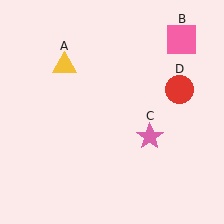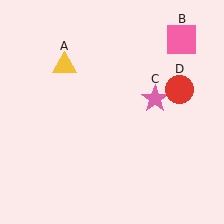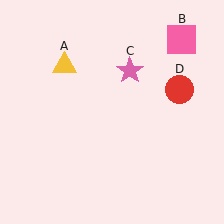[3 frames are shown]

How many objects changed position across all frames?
1 object changed position: pink star (object C).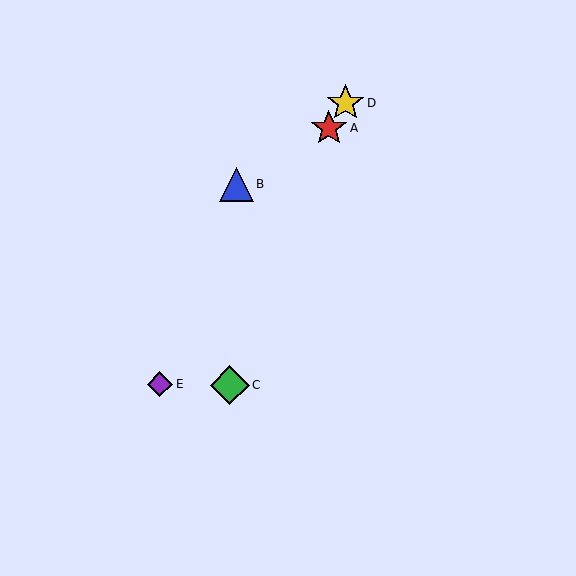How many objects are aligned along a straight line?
3 objects (A, D, E) are aligned along a straight line.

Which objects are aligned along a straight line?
Objects A, D, E are aligned along a straight line.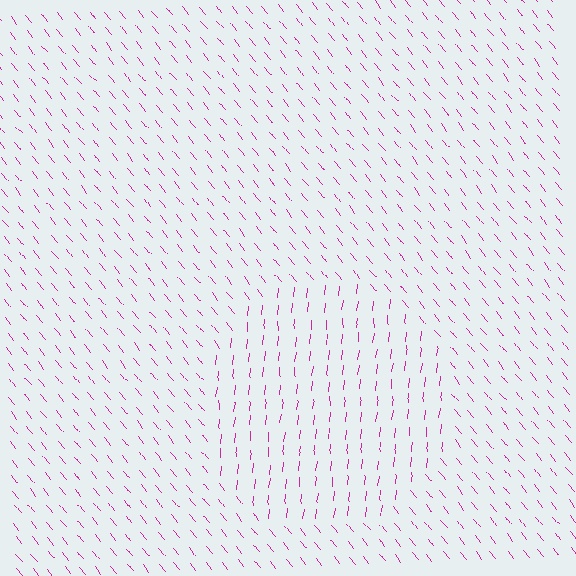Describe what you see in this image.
The image is filled with small magenta line segments. A circle region in the image has lines oriented differently from the surrounding lines, creating a visible texture boundary.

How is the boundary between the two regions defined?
The boundary is defined purely by a change in line orientation (approximately 45 degrees difference). All lines are the same color and thickness.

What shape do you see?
I see a circle.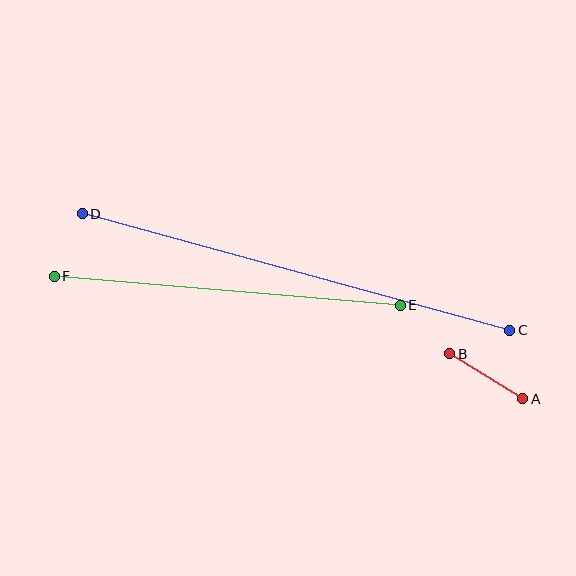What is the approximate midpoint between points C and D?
The midpoint is at approximately (296, 272) pixels.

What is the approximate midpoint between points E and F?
The midpoint is at approximately (227, 291) pixels.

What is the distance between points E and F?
The distance is approximately 347 pixels.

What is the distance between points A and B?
The distance is approximately 86 pixels.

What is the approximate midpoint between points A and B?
The midpoint is at approximately (486, 376) pixels.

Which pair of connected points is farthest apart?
Points C and D are farthest apart.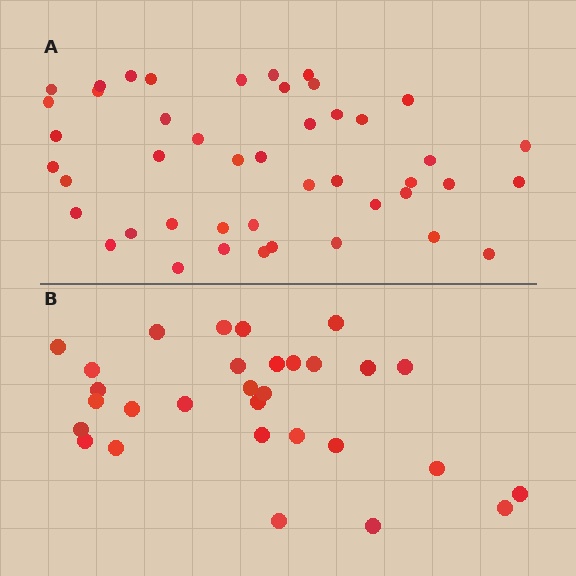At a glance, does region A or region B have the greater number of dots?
Region A (the top region) has more dots.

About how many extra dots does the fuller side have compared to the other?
Region A has approximately 15 more dots than region B.